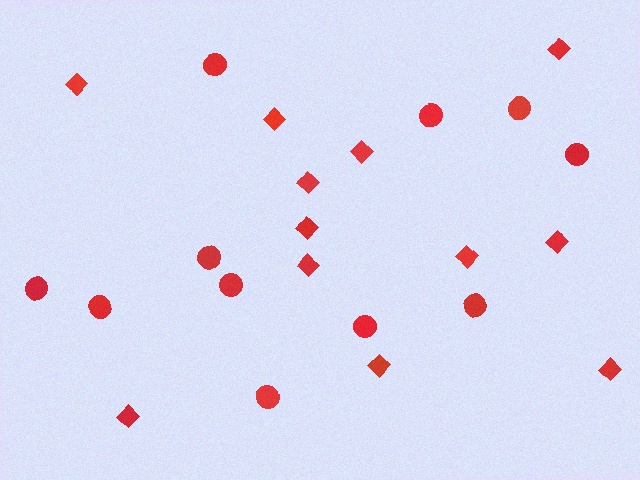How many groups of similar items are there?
There are 2 groups: one group of circles (11) and one group of diamonds (12).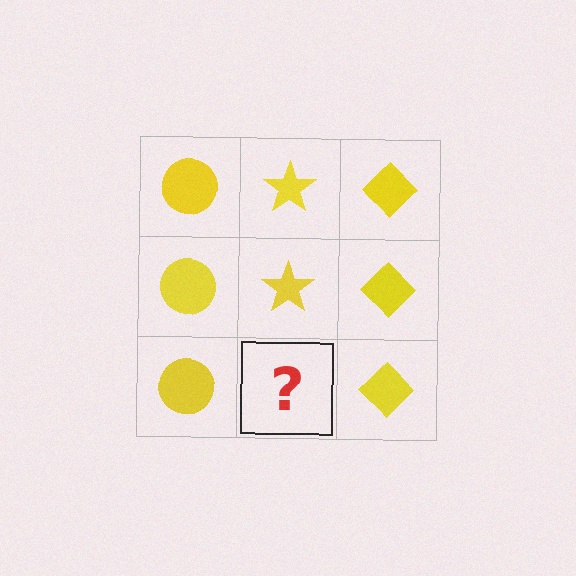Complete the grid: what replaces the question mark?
The question mark should be replaced with a yellow star.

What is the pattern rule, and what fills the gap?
The rule is that each column has a consistent shape. The gap should be filled with a yellow star.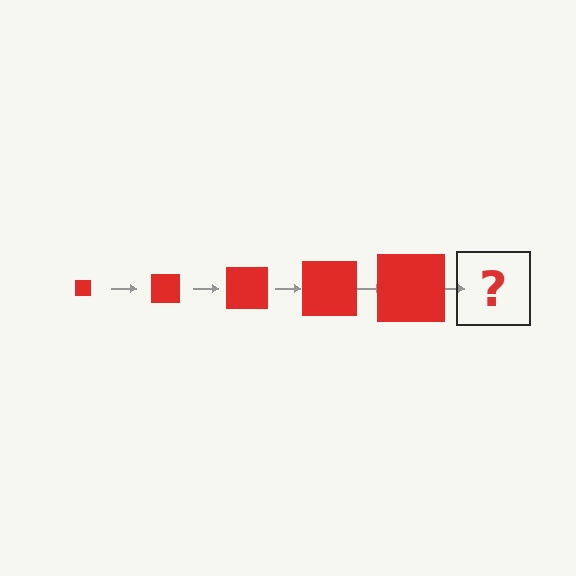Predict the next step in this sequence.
The next step is a red square, larger than the previous one.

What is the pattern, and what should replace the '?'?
The pattern is that the square gets progressively larger each step. The '?' should be a red square, larger than the previous one.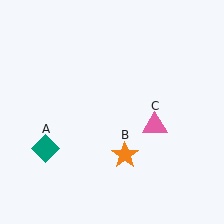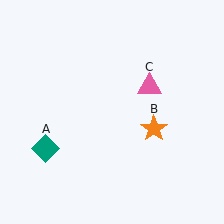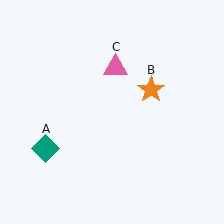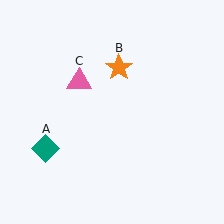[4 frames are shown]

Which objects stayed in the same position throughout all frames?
Teal diamond (object A) remained stationary.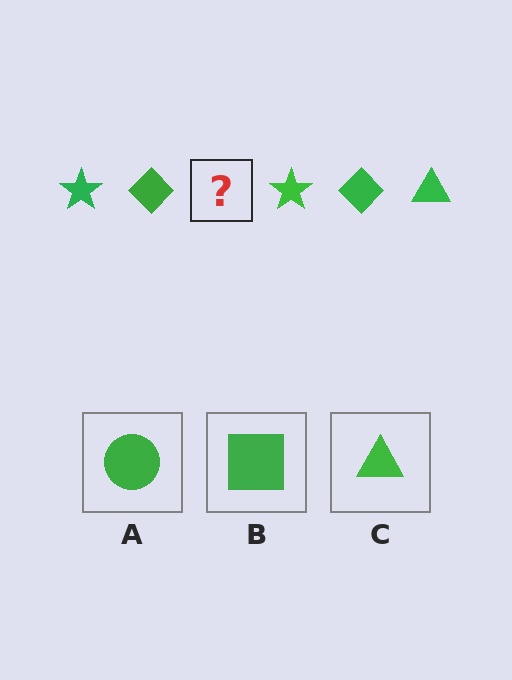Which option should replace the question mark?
Option C.